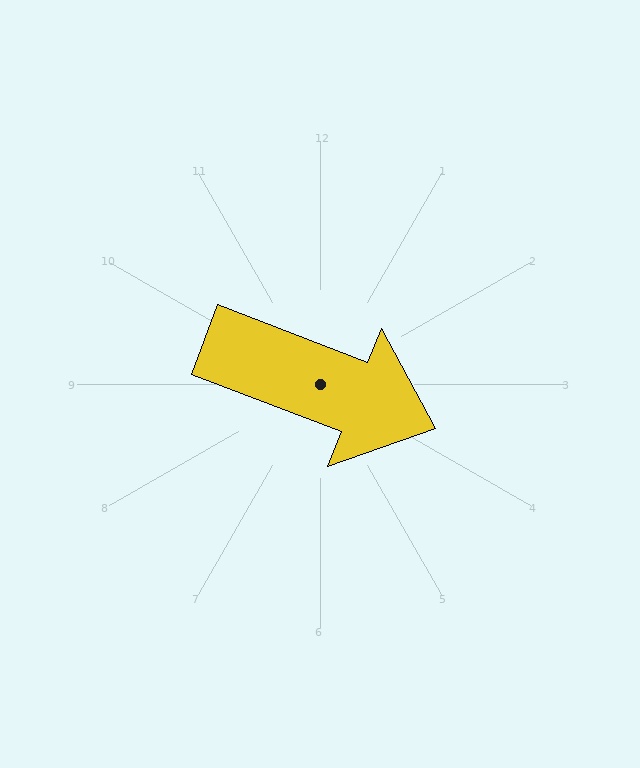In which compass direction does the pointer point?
East.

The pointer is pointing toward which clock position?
Roughly 4 o'clock.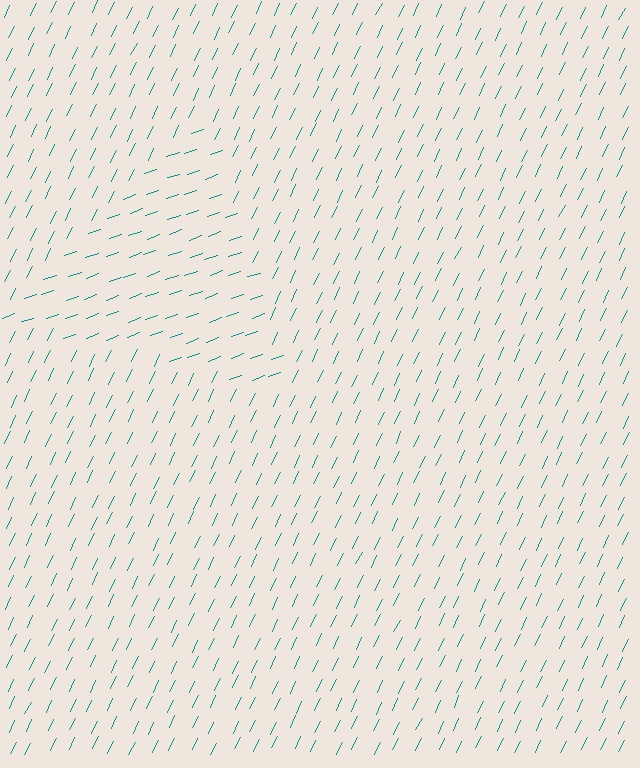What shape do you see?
I see a triangle.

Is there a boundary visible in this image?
Yes, there is a texture boundary formed by a change in line orientation.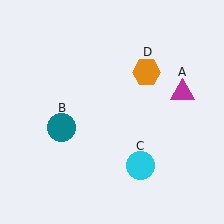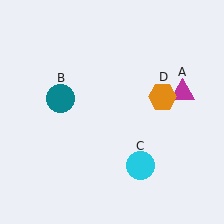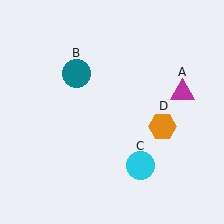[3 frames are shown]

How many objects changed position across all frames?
2 objects changed position: teal circle (object B), orange hexagon (object D).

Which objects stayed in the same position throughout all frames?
Magenta triangle (object A) and cyan circle (object C) remained stationary.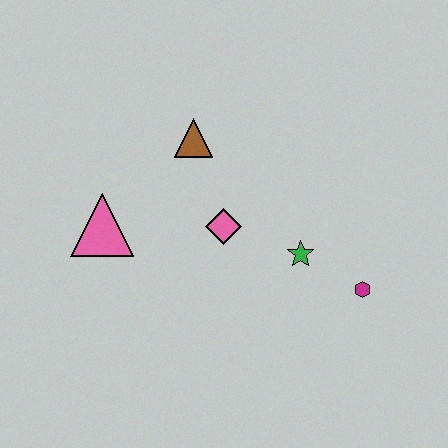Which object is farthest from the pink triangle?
The magenta hexagon is farthest from the pink triangle.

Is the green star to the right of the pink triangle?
Yes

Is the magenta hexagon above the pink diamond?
No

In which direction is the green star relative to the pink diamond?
The green star is to the right of the pink diamond.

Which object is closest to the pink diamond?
The green star is closest to the pink diamond.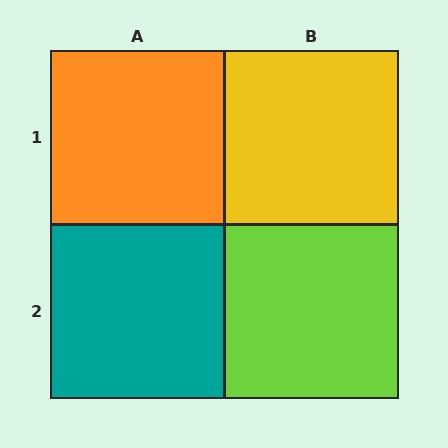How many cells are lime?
1 cell is lime.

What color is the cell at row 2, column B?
Lime.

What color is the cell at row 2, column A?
Teal.